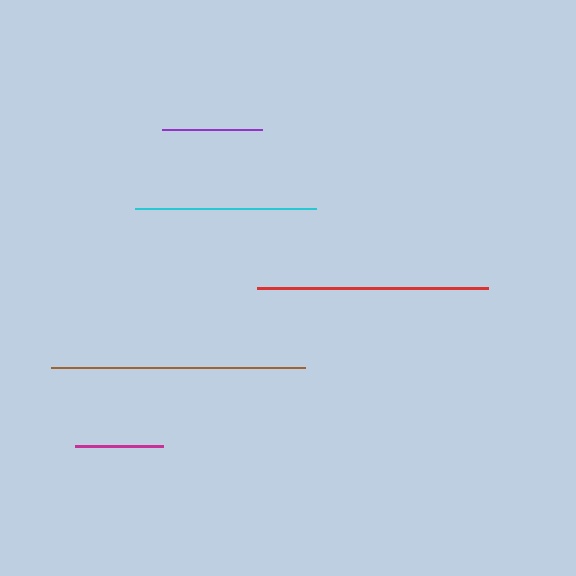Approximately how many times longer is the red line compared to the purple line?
The red line is approximately 2.3 times the length of the purple line.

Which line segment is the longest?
The brown line is the longest at approximately 254 pixels.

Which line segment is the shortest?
The magenta line is the shortest at approximately 88 pixels.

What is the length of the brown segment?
The brown segment is approximately 254 pixels long.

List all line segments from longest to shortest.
From longest to shortest: brown, red, cyan, purple, magenta.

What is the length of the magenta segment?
The magenta segment is approximately 88 pixels long.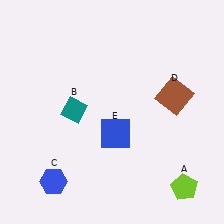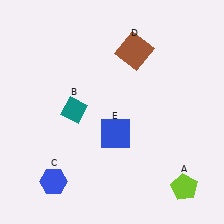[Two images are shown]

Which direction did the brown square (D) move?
The brown square (D) moved up.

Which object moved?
The brown square (D) moved up.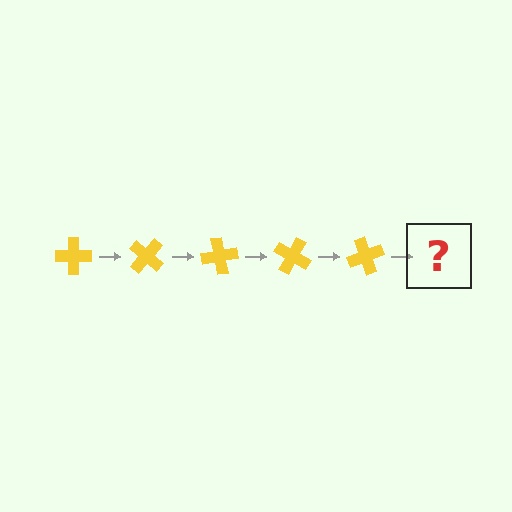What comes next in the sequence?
The next element should be a yellow cross rotated 200 degrees.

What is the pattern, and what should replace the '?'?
The pattern is that the cross rotates 40 degrees each step. The '?' should be a yellow cross rotated 200 degrees.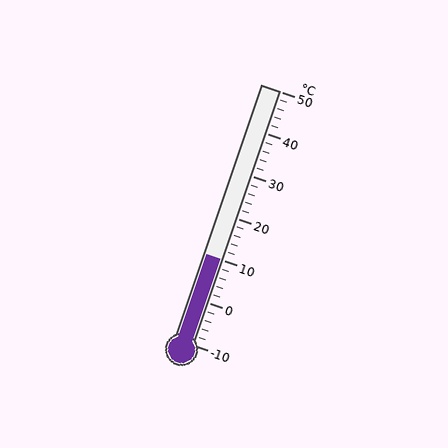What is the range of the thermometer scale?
The thermometer scale ranges from -10°C to 50°C.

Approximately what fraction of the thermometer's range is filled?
The thermometer is filled to approximately 35% of its range.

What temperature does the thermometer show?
The thermometer shows approximately 10°C.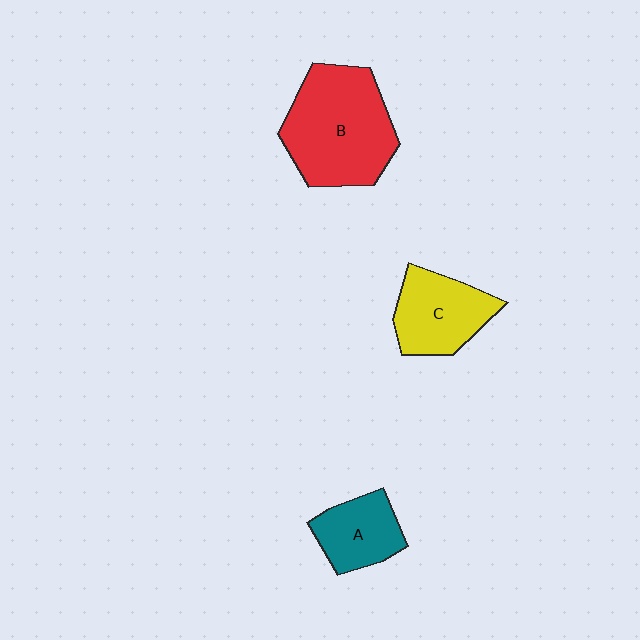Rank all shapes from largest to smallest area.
From largest to smallest: B (red), C (yellow), A (teal).